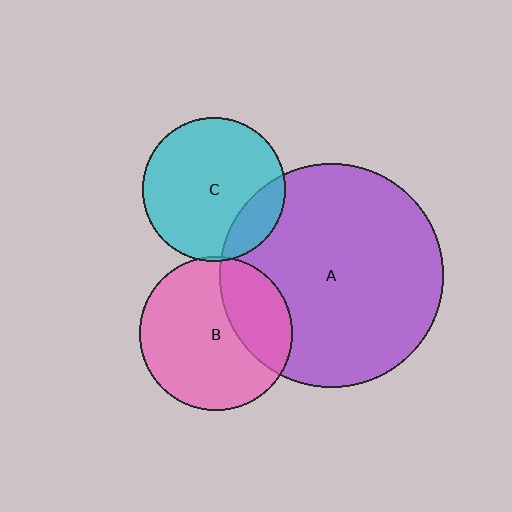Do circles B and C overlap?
Yes.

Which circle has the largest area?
Circle A (purple).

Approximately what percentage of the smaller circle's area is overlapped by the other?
Approximately 5%.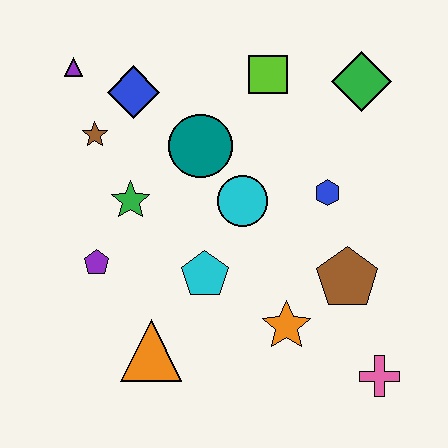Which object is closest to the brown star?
The blue diamond is closest to the brown star.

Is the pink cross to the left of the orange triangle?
No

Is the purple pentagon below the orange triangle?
No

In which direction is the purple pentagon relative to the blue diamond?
The purple pentagon is below the blue diamond.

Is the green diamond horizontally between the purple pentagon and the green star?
No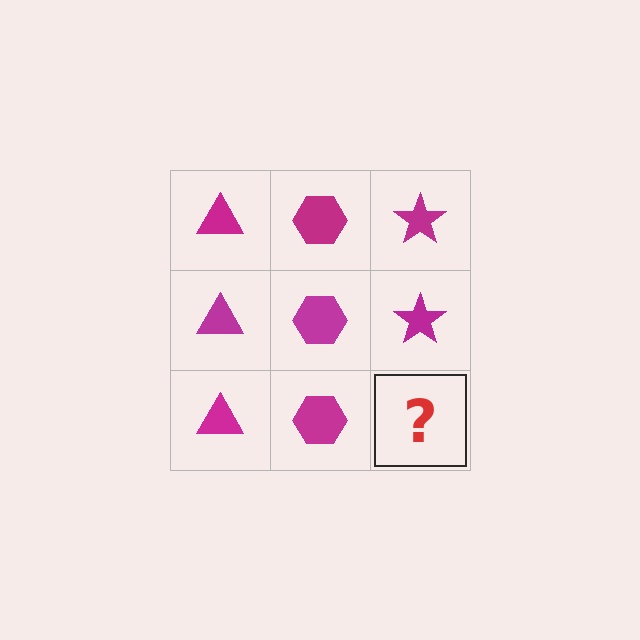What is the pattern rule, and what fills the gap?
The rule is that each column has a consistent shape. The gap should be filled with a magenta star.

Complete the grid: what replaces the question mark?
The question mark should be replaced with a magenta star.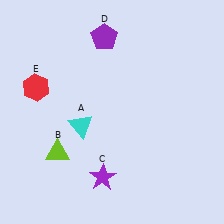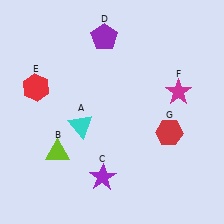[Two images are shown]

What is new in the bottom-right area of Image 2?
A red hexagon (G) was added in the bottom-right area of Image 2.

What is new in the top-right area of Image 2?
A magenta star (F) was added in the top-right area of Image 2.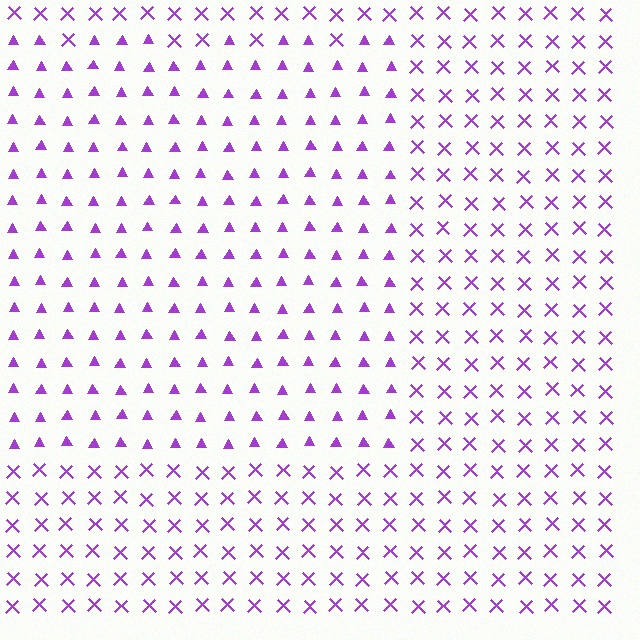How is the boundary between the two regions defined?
The boundary is defined by a change in element shape: triangles inside vs. X marks outside. All elements share the same color and spacing.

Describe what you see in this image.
The image is filled with small purple elements arranged in a uniform grid. A rectangle-shaped region contains triangles, while the surrounding area contains X marks. The boundary is defined purely by the change in element shape.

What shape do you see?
I see a rectangle.